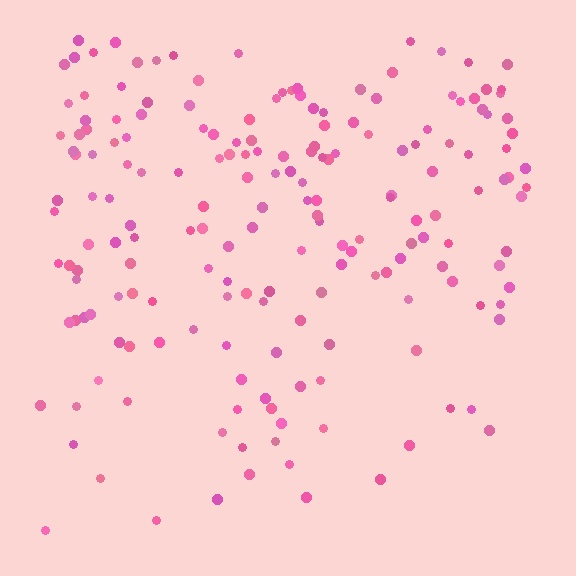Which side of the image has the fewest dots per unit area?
The bottom.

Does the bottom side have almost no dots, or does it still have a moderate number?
Still a moderate number, just noticeably fewer than the top.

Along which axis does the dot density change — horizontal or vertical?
Vertical.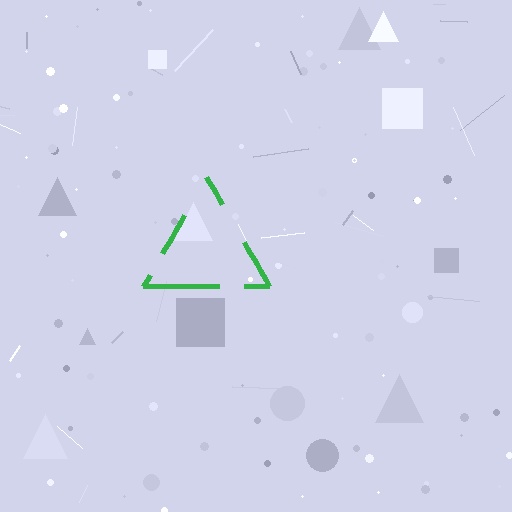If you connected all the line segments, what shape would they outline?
They would outline a triangle.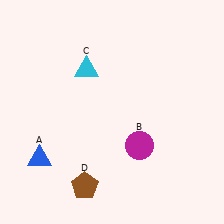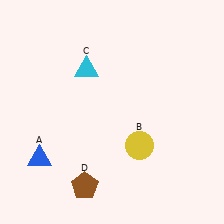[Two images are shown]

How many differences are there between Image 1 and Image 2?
There is 1 difference between the two images.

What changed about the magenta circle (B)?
In Image 1, B is magenta. In Image 2, it changed to yellow.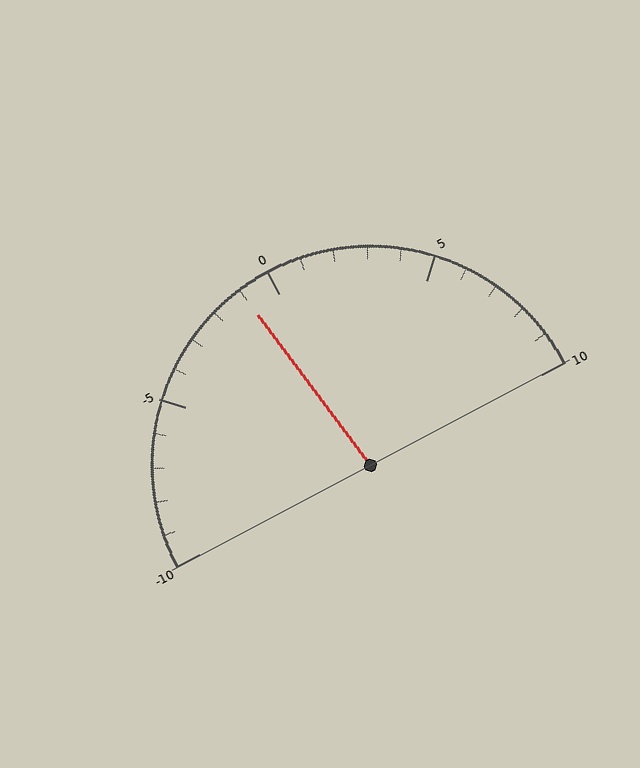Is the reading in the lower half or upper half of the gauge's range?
The reading is in the lower half of the range (-10 to 10).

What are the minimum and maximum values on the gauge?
The gauge ranges from -10 to 10.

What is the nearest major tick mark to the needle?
The nearest major tick mark is 0.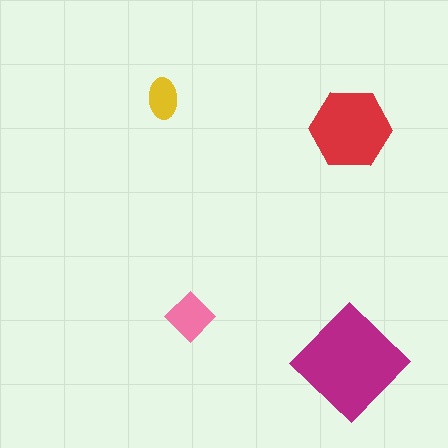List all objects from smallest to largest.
The yellow ellipse, the pink diamond, the red hexagon, the magenta diamond.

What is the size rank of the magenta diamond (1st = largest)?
1st.